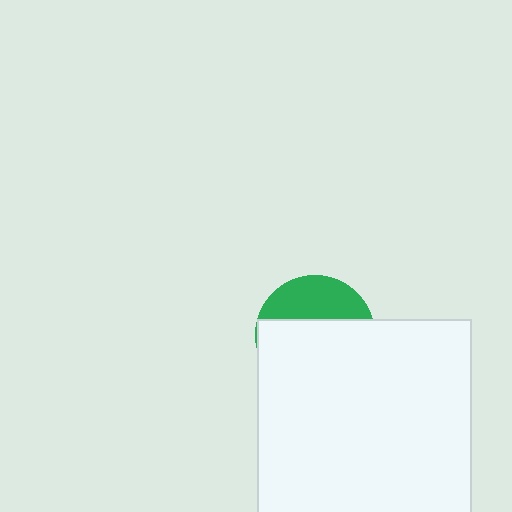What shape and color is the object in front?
The object in front is a white rectangle.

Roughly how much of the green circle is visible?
A small part of it is visible (roughly 34%).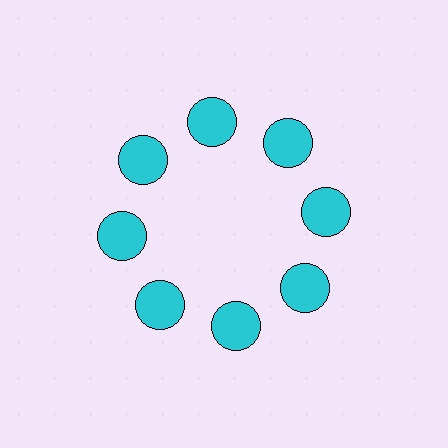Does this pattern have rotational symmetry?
Yes, this pattern has 8-fold rotational symmetry. It looks the same after rotating 45 degrees around the center.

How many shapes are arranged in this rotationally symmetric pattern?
There are 8 shapes, arranged in 8 groups of 1.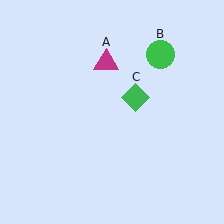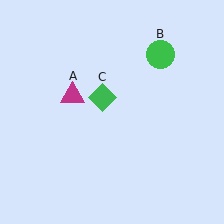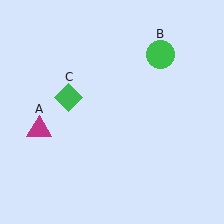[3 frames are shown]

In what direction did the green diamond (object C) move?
The green diamond (object C) moved left.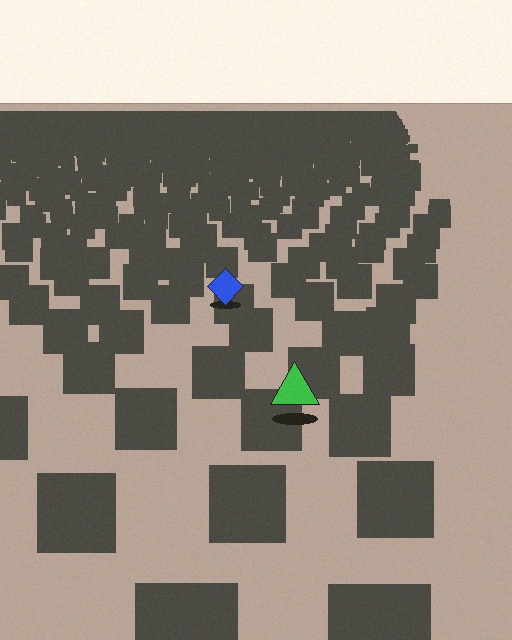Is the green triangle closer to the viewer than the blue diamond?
Yes. The green triangle is closer — you can tell from the texture gradient: the ground texture is coarser near it.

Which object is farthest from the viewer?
The blue diamond is farthest from the viewer. It appears smaller and the ground texture around it is denser.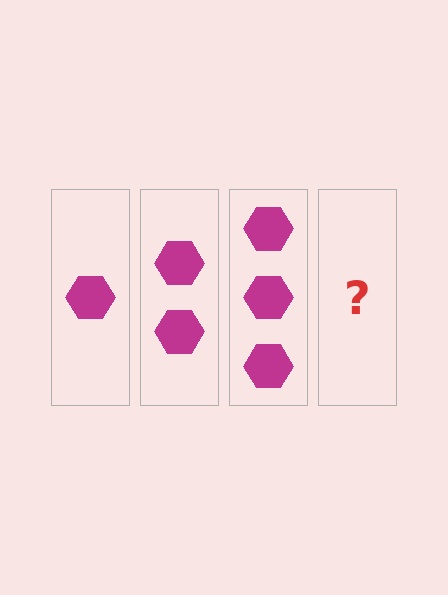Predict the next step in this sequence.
The next step is 4 hexagons.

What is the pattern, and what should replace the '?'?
The pattern is that each step adds one more hexagon. The '?' should be 4 hexagons.